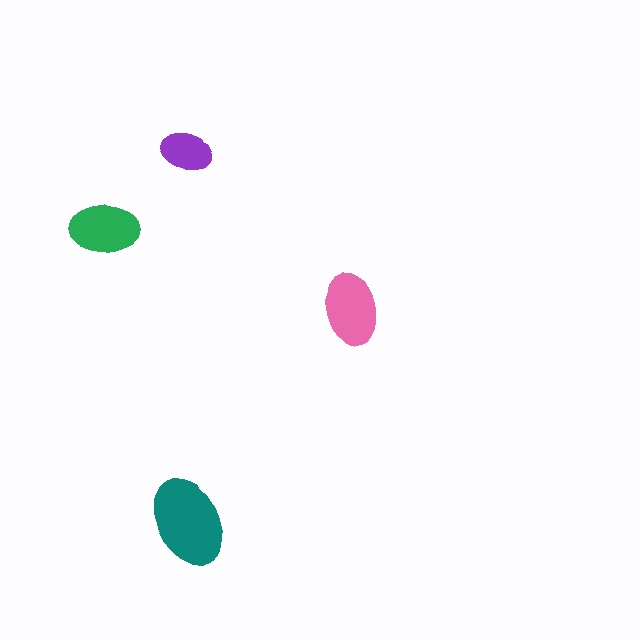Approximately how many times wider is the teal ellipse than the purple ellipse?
About 1.5 times wider.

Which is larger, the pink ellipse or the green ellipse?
The pink one.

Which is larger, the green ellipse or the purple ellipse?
The green one.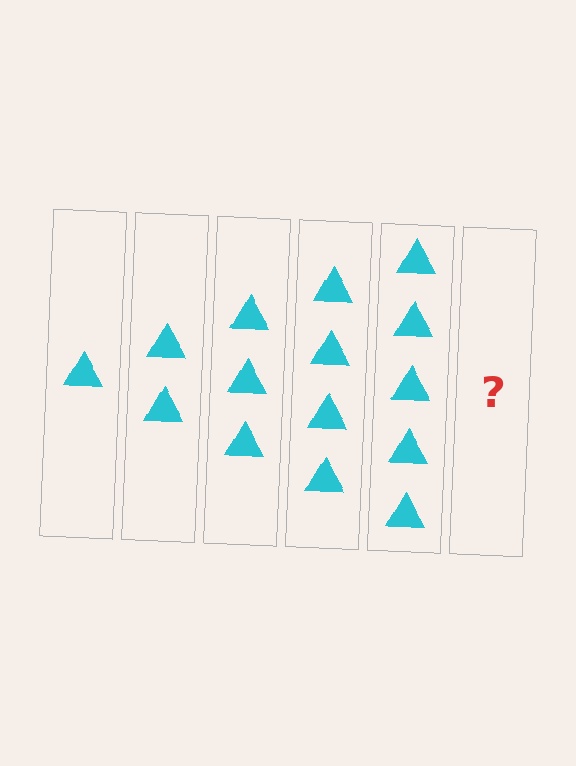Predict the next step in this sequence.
The next step is 6 triangles.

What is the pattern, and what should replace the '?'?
The pattern is that each step adds one more triangle. The '?' should be 6 triangles.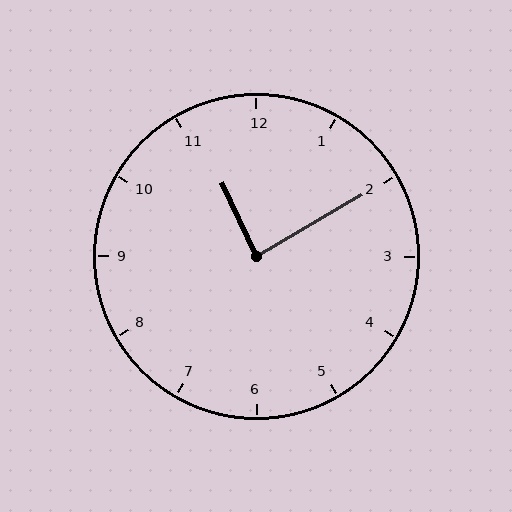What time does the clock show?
11:10.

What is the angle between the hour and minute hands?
Approximately 85 degrees.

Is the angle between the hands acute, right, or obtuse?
It is right.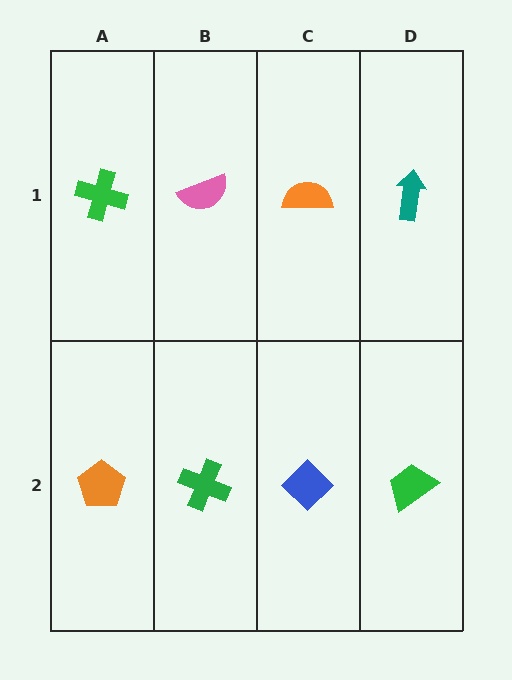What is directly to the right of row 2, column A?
A green cross.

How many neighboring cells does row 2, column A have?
2.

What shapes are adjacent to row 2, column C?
An orange semicircle (row 1, column C), a green cross (row 2, column B), a green trapezoid (row 2, column D).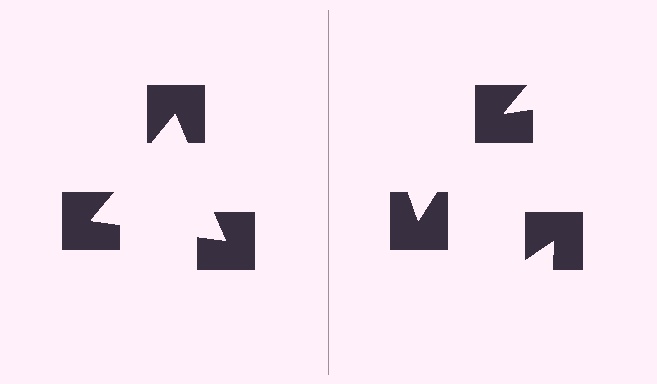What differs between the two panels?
The notched squares are positioned identically on both sides; only the wedge orientations differ. On the left they align to a triangle; on the right they are misaligned.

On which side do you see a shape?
An illusory triangle appears on the left side. On the right side the wedge cuts are rotated, so no coherent shape forms.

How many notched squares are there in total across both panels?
6 — 3 on each side.